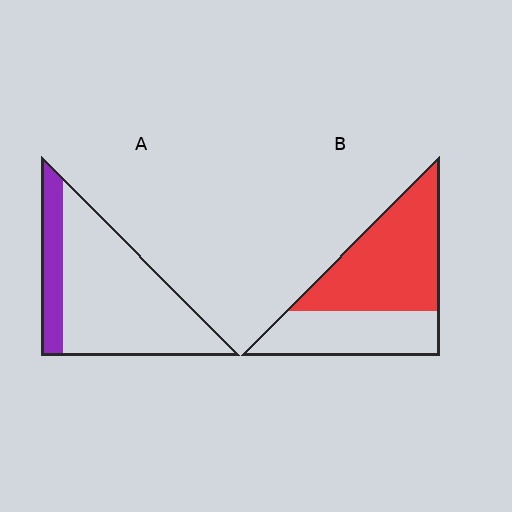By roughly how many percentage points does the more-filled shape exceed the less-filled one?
By roughly 40 percentage points (B over A).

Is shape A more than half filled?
No.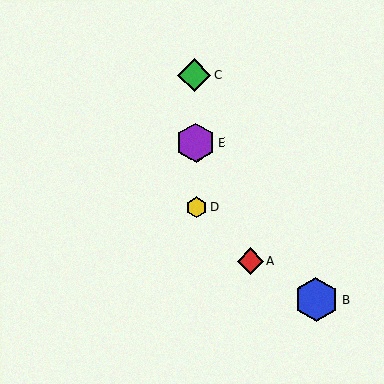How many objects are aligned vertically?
3 objects (C, D, E) are aligned vertically.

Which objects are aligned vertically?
Objects C, D, E are aligned vertically.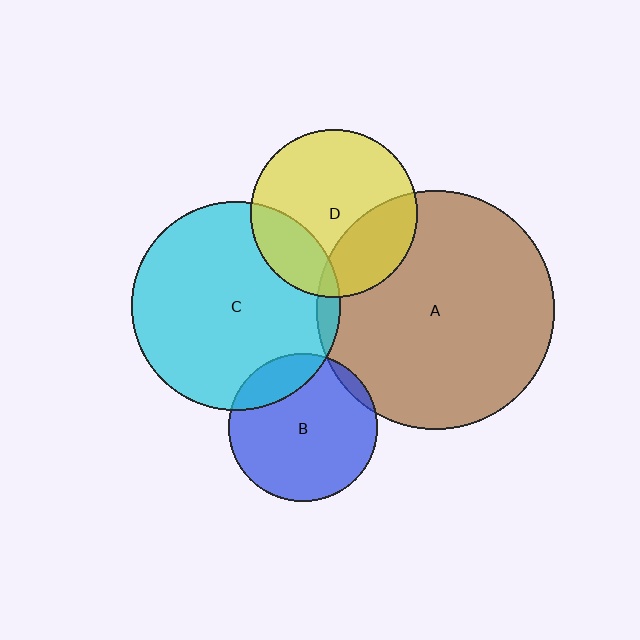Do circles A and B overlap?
Yes.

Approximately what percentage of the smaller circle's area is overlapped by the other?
Approximately 5%.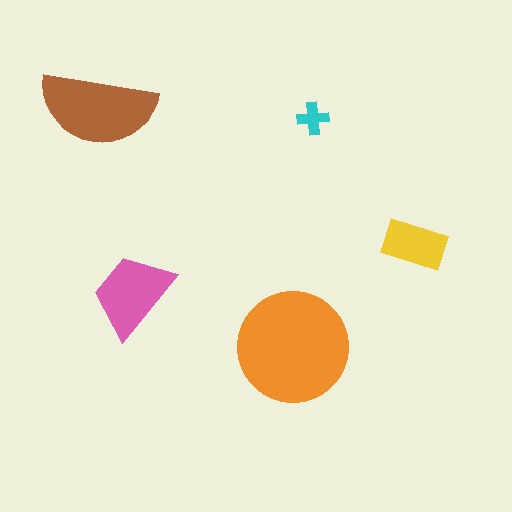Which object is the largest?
The orange circle.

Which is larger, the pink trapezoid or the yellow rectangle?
The pink trapezoid.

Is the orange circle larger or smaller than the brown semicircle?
Larger.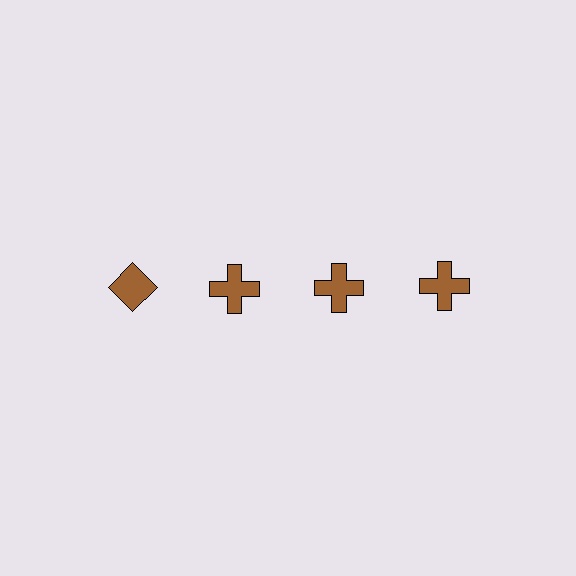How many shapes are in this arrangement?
There are 4 shapes arranged in a grid pattern.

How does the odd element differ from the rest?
It has a different shape: diamond instead of cross.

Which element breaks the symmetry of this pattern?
The brown diamond in the top row, leftmost column breaks the symmetry. All other shapes are brown crosses.